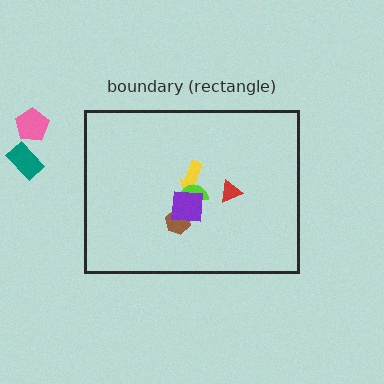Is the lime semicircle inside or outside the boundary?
Inside.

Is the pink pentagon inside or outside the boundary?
Outside.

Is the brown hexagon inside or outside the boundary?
Inside.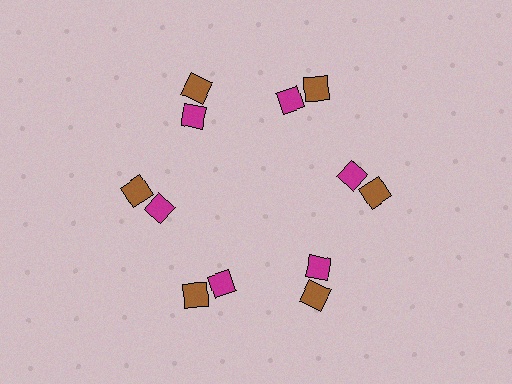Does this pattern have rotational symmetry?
Yes, this pattern has 6-fold rotational symmetry. It looks the same after rotating 60 degrees around the center.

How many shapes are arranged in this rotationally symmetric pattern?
There are 12 shapes, arranged in 6 groups of 2.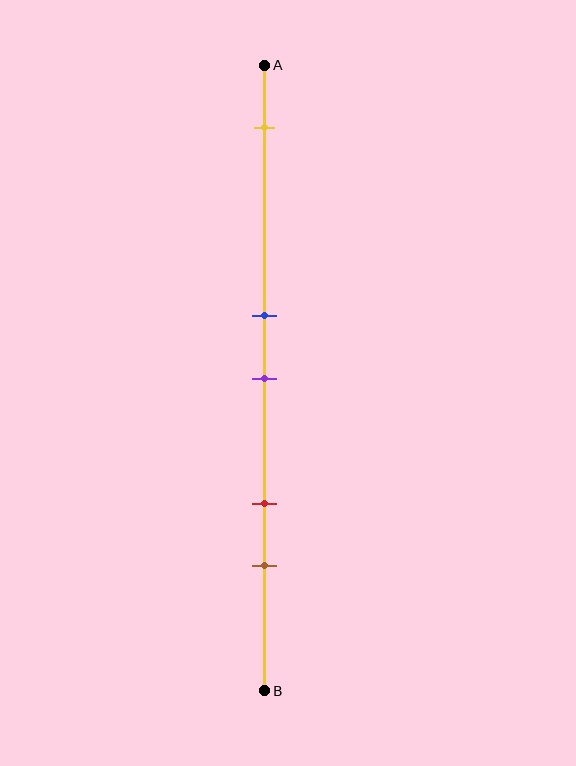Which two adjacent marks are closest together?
The blue and purple marks are the closest adjacent pair.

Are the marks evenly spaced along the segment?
No, the marks are not evenly spaced.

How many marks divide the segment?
There are 5 marks dividing the segment.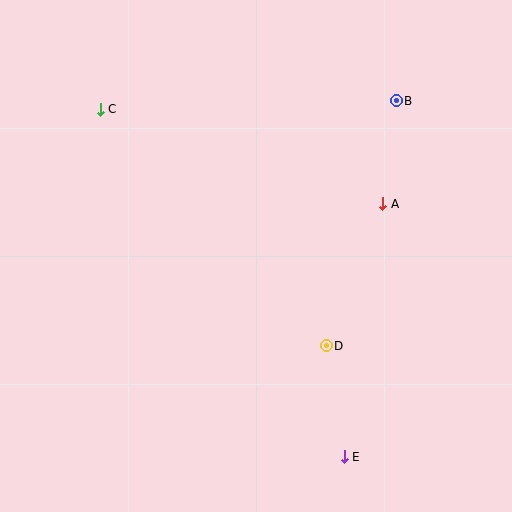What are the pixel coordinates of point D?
Point D is at (326, 346).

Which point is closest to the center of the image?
Point D at (326, 346) is closest to the center.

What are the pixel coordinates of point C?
Point C is at (100, 109).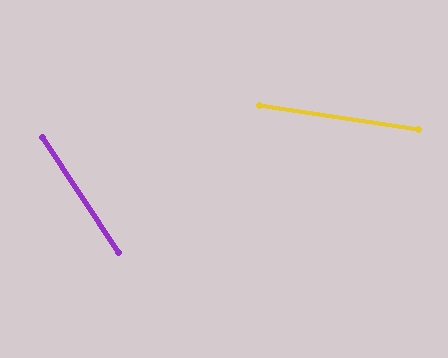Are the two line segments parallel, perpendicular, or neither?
Neither parallel nor perpendicular — they differ by about 48°.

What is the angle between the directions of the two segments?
Approximately 48 degrees.